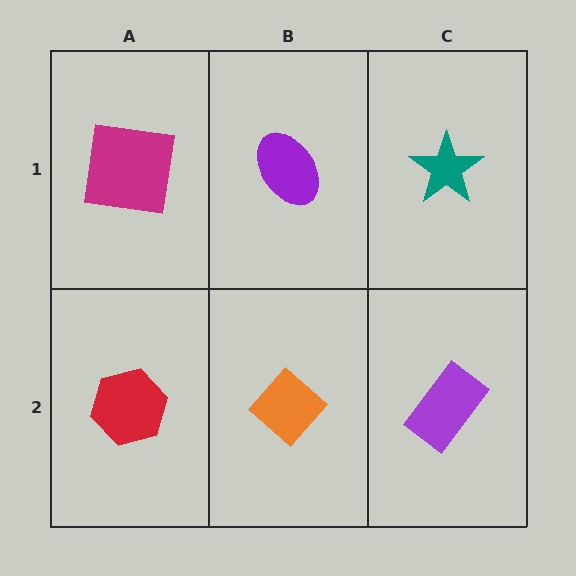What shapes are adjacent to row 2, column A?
A magenta square (row 1, column A), an orange diamond (row 2, column B).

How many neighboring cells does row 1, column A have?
2.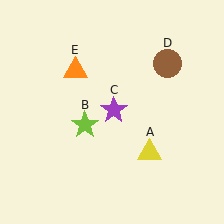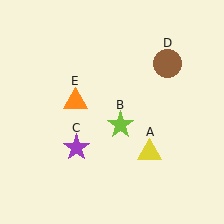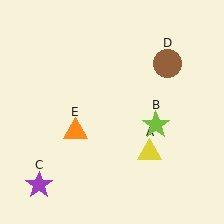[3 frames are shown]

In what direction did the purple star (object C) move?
The purple star (object C) moved down and to the left.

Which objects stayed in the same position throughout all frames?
Yellow triangle (object A) and brown circle (object D) remained stationary.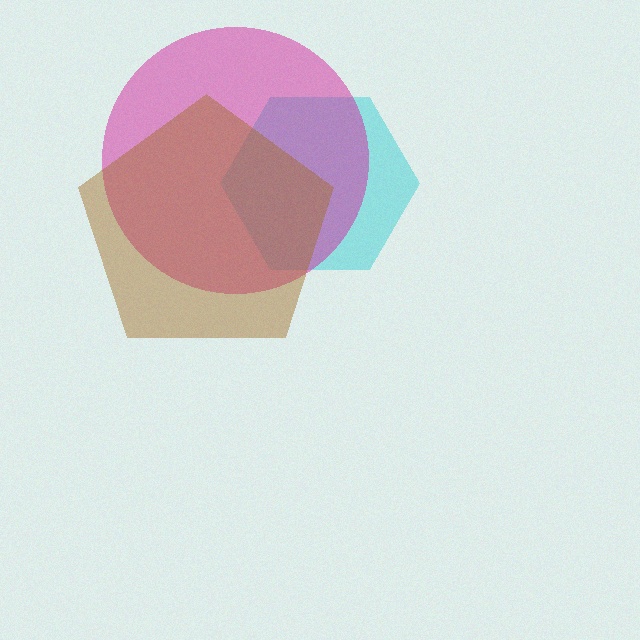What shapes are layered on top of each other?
The layered shapes are: a cyan hexagon, a magenta circle, a brown pentagon.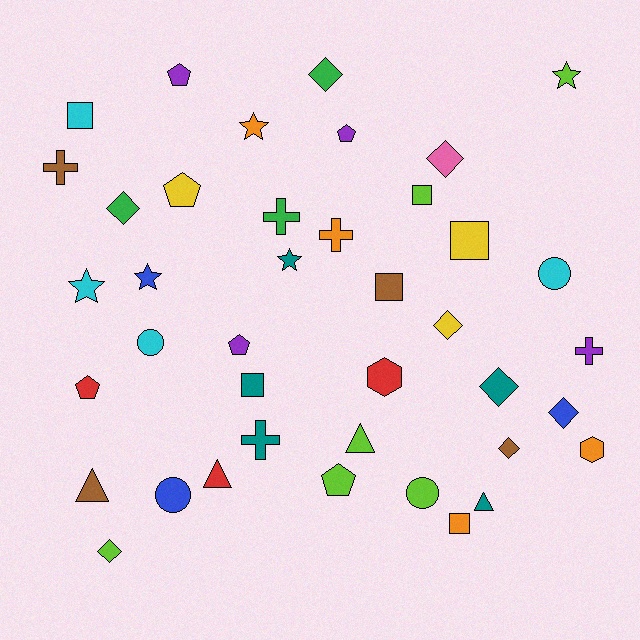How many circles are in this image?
There are 4 circles.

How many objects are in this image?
There are 40 objects.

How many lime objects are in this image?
There are 6 lime objects.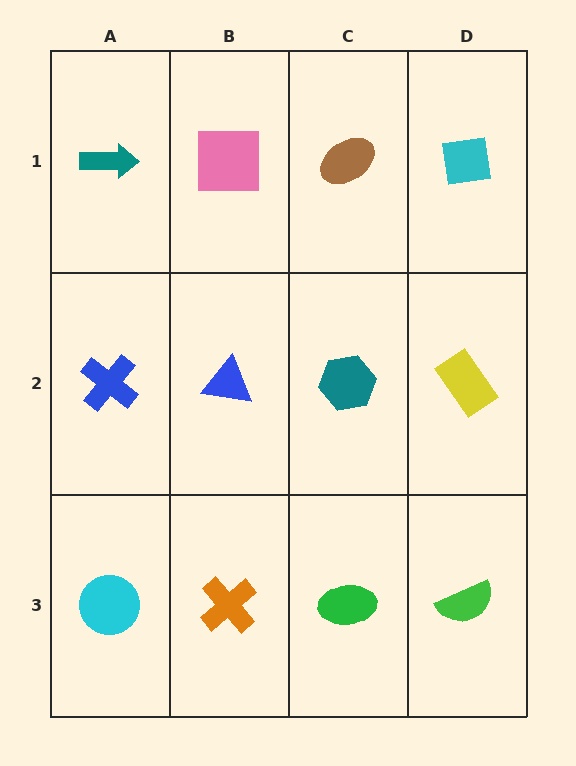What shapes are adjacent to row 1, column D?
A yellow rectangle (row 2, column D), a brown ellipse (row 1, column C).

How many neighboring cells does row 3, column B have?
3.